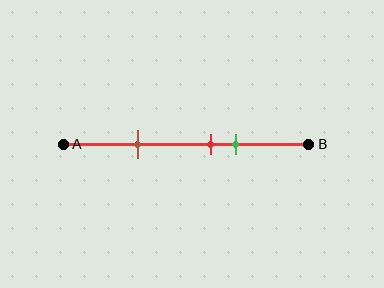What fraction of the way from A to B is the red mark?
The red mark is approximately 60% (0.6) of the way from A to B.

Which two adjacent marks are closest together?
The red and green marks are the closest adjacent pair.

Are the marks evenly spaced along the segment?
No, the marks are not evenly spaced.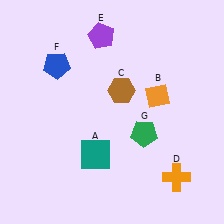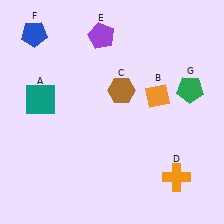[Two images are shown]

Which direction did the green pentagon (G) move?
The green pentagon (G) moved right.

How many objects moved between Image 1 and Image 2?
3 objects moved between the two images.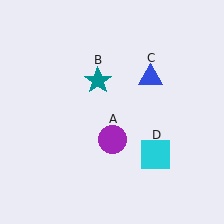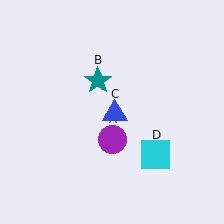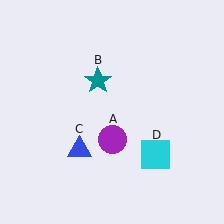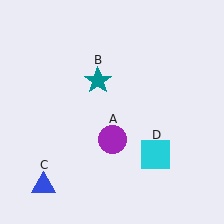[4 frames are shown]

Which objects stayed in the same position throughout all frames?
Purple circle (object A) and teal star (object B) and cyan square (object D) remained stationary.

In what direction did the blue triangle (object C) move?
The blue triangle (object C) moved down and to the left.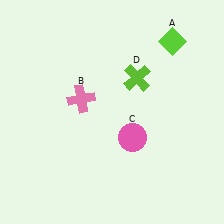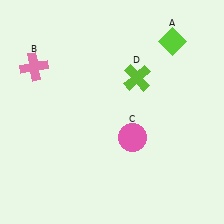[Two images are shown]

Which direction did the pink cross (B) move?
The pink cross (B) moved left.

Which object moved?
The pink cross (B) moved left.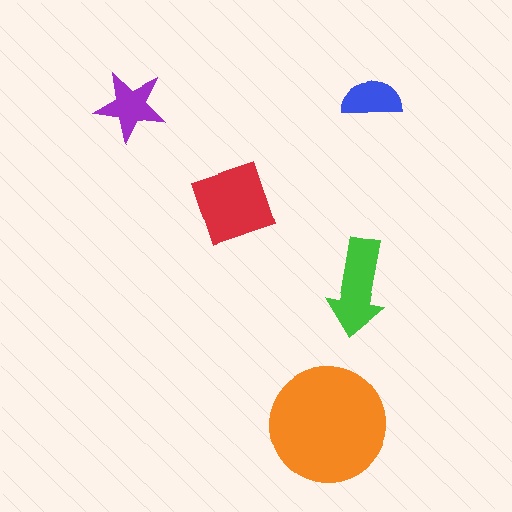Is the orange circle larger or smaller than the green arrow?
Larger.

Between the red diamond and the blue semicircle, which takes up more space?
The red diamond.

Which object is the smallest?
The blue semicircle.